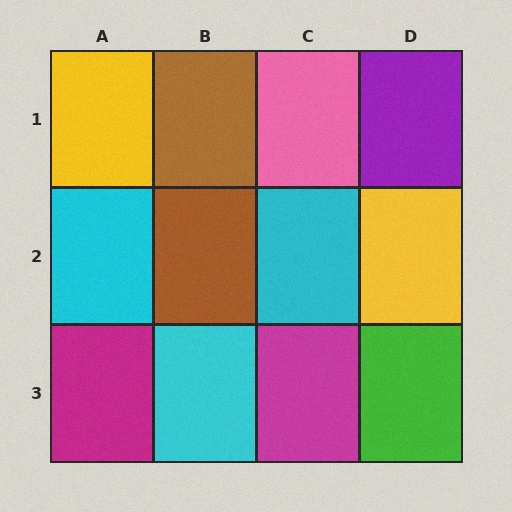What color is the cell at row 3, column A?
Magenta.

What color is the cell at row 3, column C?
Magenta.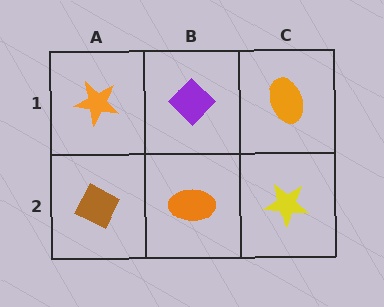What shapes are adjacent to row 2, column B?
A purple diamond (row 1, column B), a brown diamond (row 2, column A), a yellow star (row 2, column C).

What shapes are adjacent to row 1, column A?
A brown diamond (row 2, column A), a purple diamond (row 1, column B).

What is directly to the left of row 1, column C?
A purple diamond.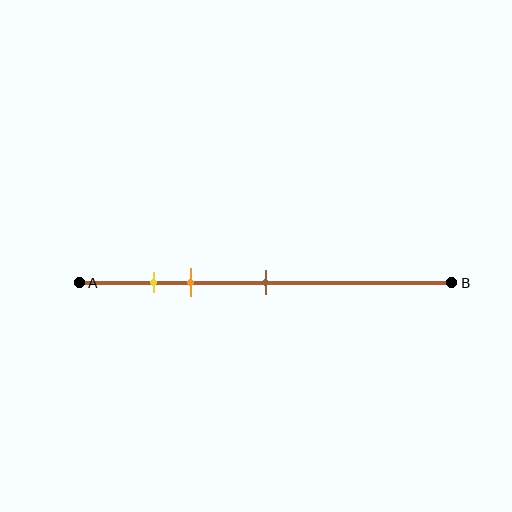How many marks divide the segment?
There are 3 marks dividing the segment.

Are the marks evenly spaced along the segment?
No, the marks are not evenly spaced.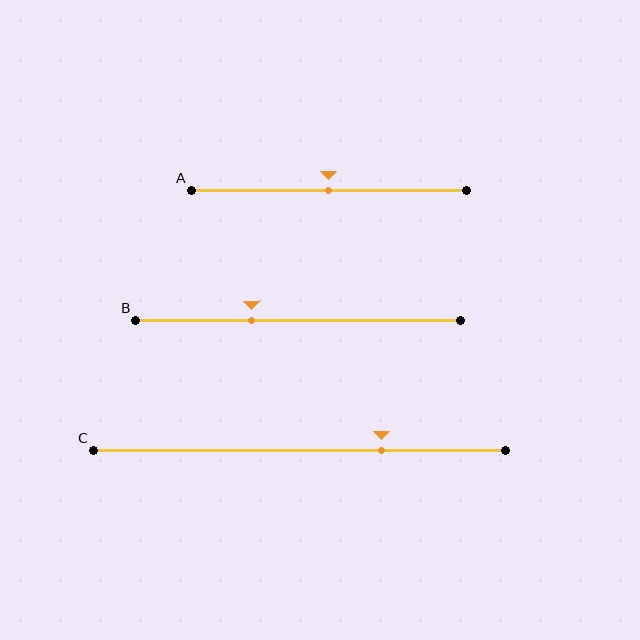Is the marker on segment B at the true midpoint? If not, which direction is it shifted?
No, the marker on segment B is shifted to the left by about 14% of the segment length.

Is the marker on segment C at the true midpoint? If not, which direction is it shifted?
No, the marker on segment C is shifted to the right by about 20% of the segment length.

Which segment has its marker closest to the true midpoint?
Segment A has its marker closest to the true midpoint.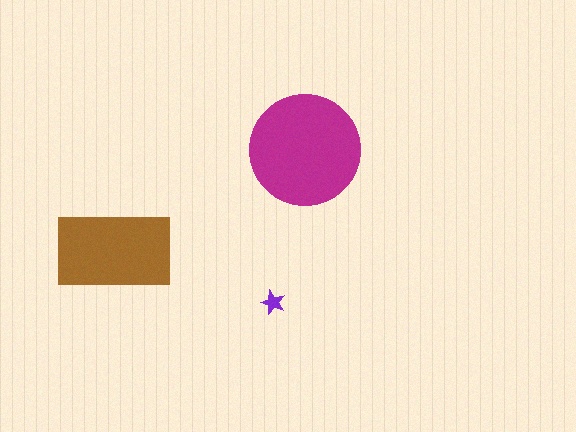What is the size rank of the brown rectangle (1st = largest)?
2nd.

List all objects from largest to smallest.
The magenta circle, the brown rectangle, the purple star.